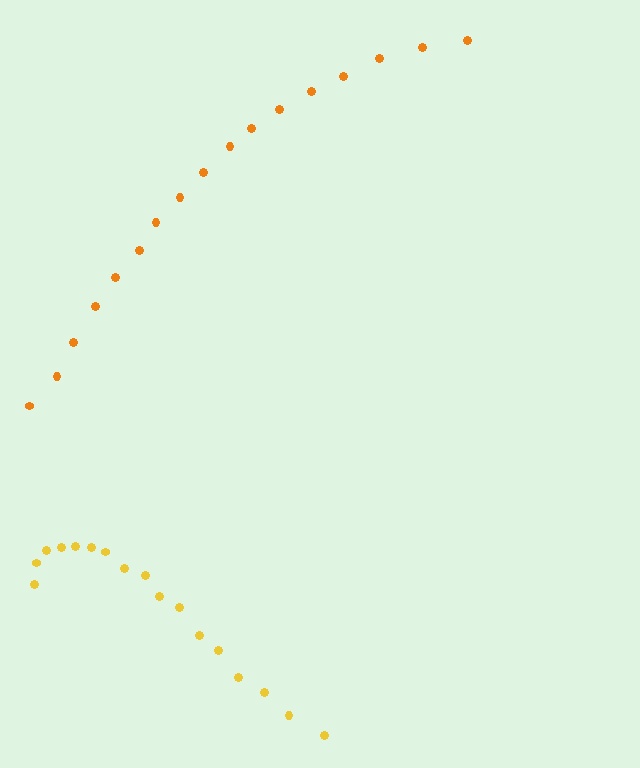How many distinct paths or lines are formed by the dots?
There are 2 distinct paths.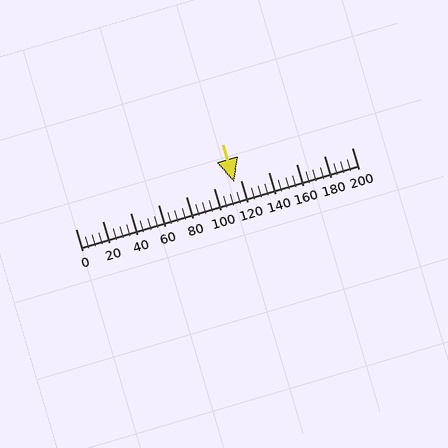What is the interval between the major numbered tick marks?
The major tick marks are spaced 20 units apart.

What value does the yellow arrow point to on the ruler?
The yellow arrow points to approximately 115.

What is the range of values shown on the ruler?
The ruler shows values from 0 to 200.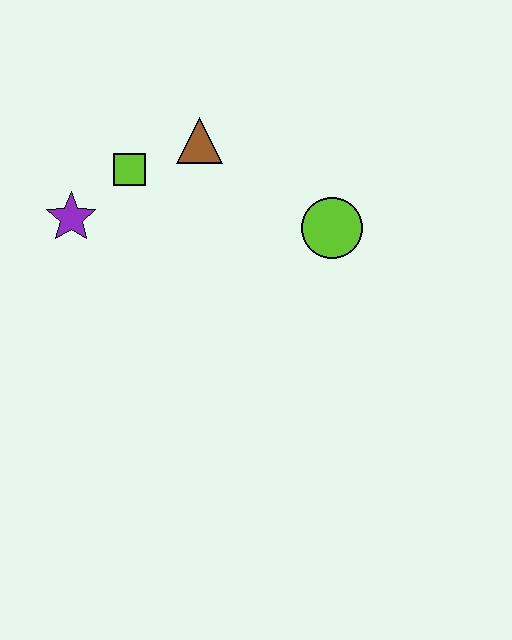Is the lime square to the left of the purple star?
No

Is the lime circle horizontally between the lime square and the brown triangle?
No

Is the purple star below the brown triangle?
Yes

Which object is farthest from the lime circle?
The purple star is farthest from the lime circle.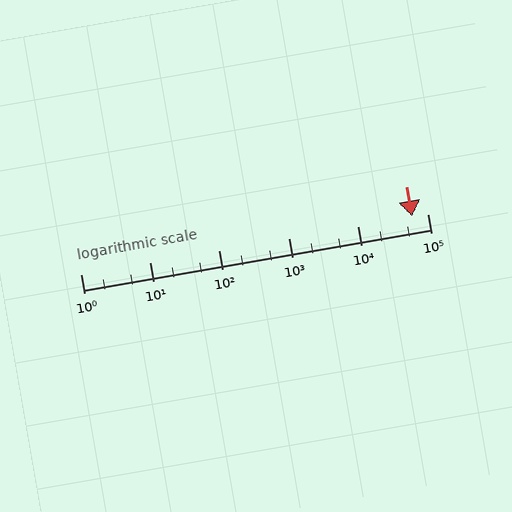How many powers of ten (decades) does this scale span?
The scale spans 5 decades, from 1 to 100000.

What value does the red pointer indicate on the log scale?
The pointer indicates approximately 61000.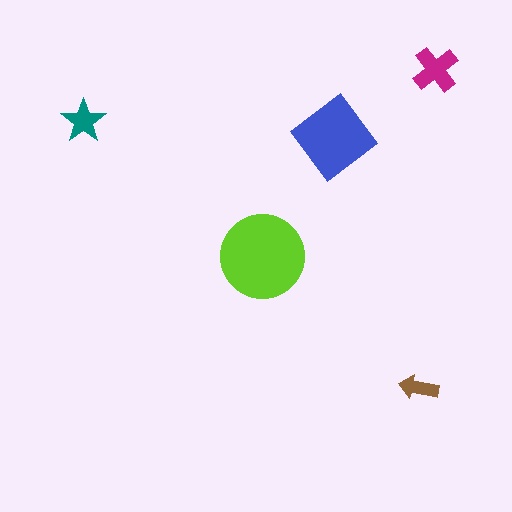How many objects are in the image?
There are 5 objects in the image.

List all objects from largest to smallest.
The lime circle, the blue diamond, the magenta cross, the teal star, the brown arrow.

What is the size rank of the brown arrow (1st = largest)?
5th.